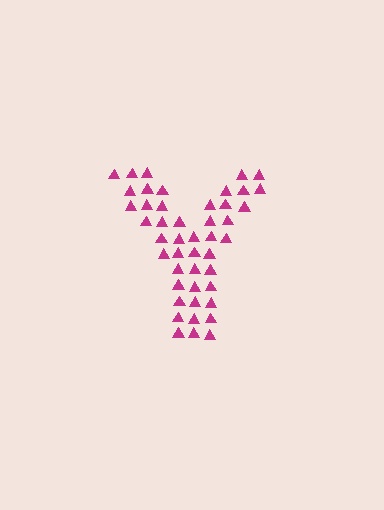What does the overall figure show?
The overall figure shows the letter Y.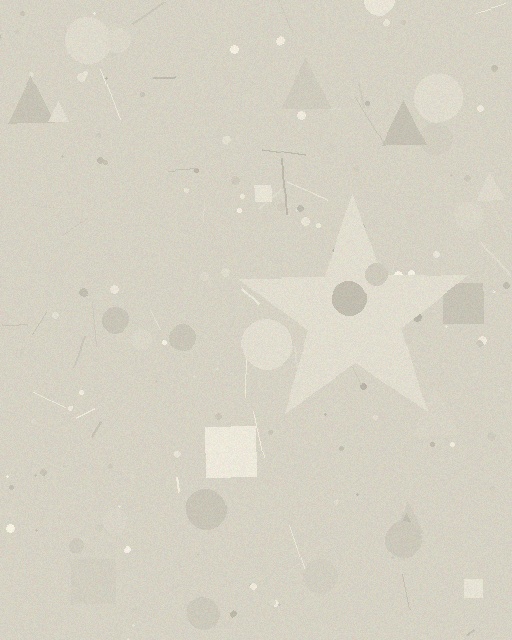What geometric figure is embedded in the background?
A star is embedded in the background.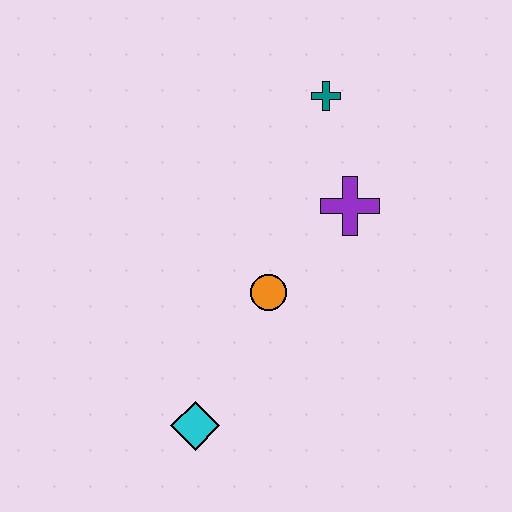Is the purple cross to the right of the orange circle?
Yes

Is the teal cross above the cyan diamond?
Yes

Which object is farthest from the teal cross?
The cyan diamond is farthest from the teal cross.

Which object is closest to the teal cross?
The purple cross is closest to the teal cross.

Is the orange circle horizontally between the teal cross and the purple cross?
No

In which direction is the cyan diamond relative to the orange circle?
The cyan diamond is below the orange circle.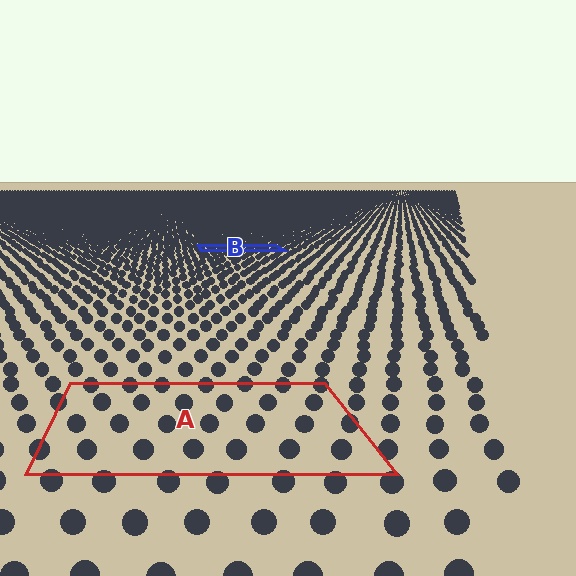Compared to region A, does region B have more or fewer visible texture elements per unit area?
Region B has more texture elements per unit area — they are packed more densely because it is farther away.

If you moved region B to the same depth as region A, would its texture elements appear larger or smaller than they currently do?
They would appear larger. At a closer depth, the same texture elements are projected at a bigger on-screen size.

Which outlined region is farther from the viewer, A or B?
Region B is farther from the viewer — the texture elements inside it appear smaller and more densely packed.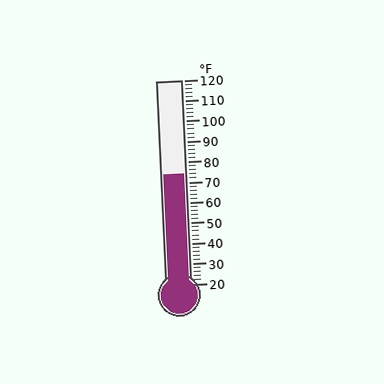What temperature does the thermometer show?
The thermometer shows approximately 74°F.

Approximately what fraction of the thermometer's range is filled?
The thermometer is filled to approximately 55% of its range.